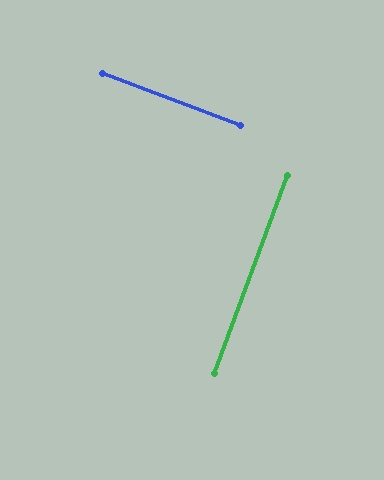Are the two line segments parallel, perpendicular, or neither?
Perpendicular — they meet at approximately 90°.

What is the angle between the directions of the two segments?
Approximately 90 degrees.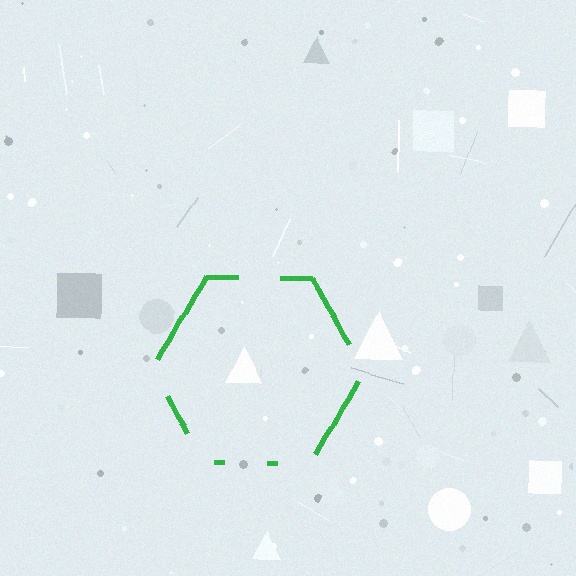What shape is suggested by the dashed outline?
The dashed outline suggests a hexagon.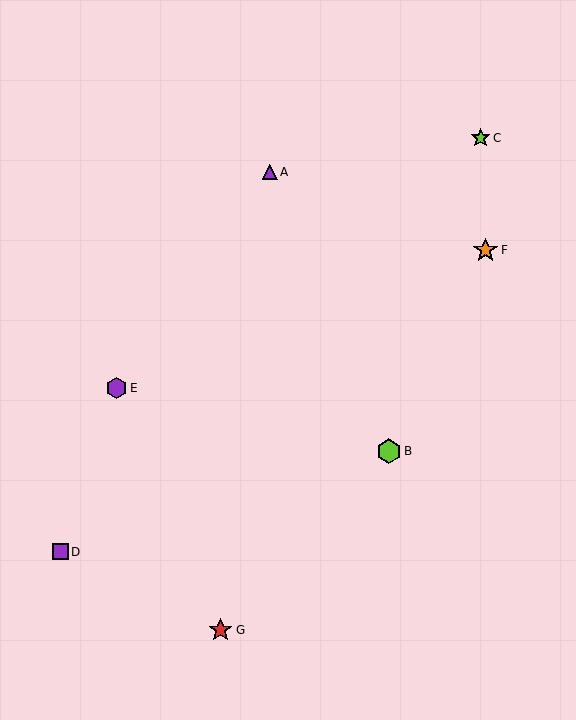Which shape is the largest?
The lime hexagon (labeled B) is the largest.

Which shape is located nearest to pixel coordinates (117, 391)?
The purple hexagon (labeled E) at (117, 388) is nearest to that location.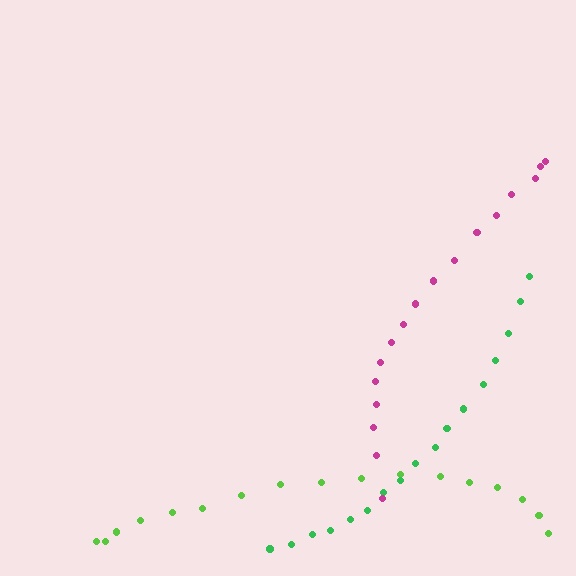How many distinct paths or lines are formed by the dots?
There are 3 distinct paths.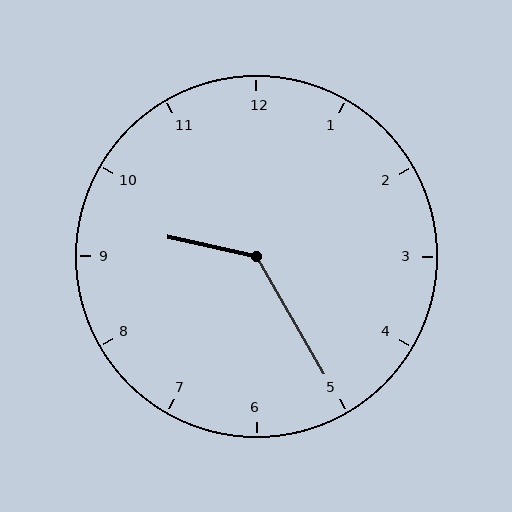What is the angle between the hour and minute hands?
Approximately 132 degrees.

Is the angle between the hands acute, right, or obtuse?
It is obtuse.